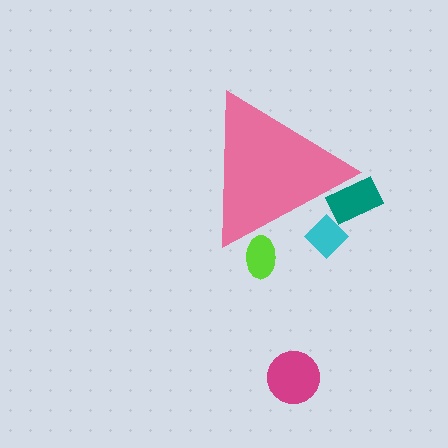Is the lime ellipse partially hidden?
Yes, the lime ellipse is partially hidden behind the pink triangle.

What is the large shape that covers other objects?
A pink triangle.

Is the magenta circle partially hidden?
No, the magenta circle is fully visible.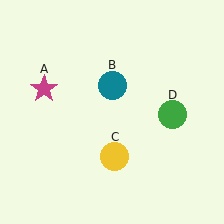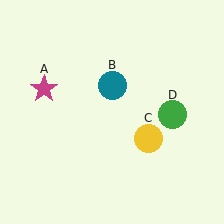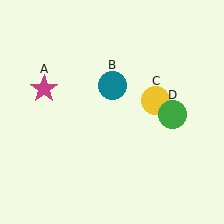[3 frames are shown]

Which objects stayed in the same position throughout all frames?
Magenta star (object A) and teal circle (object B) and green circle (object D) remained stationary.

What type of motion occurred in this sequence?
The yellow circle (object C) rotated counterclockwise around the center of the scene.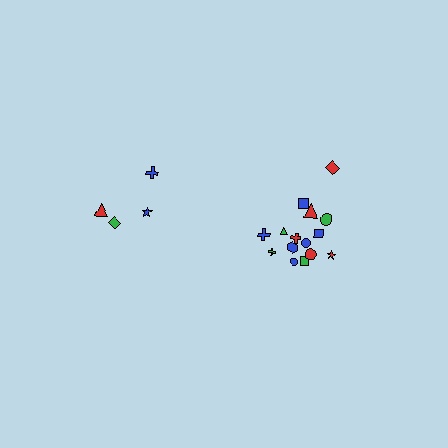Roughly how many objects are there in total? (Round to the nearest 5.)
Roughly 20 objects in total.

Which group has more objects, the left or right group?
The right group.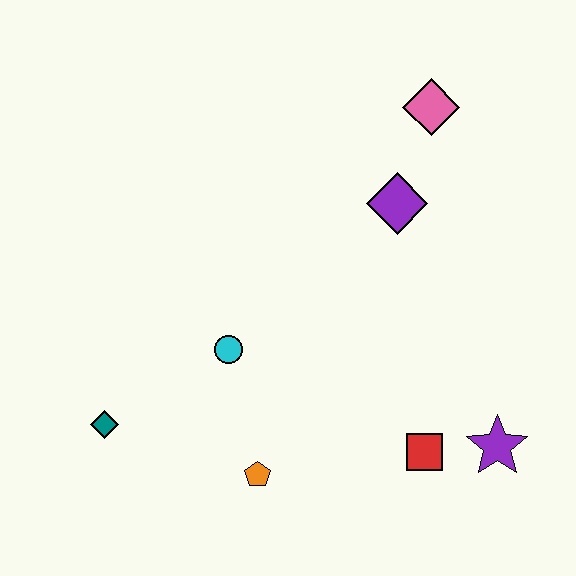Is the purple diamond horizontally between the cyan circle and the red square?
Yes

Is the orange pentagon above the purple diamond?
No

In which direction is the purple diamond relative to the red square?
The purple diamond is above the red square.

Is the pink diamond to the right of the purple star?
No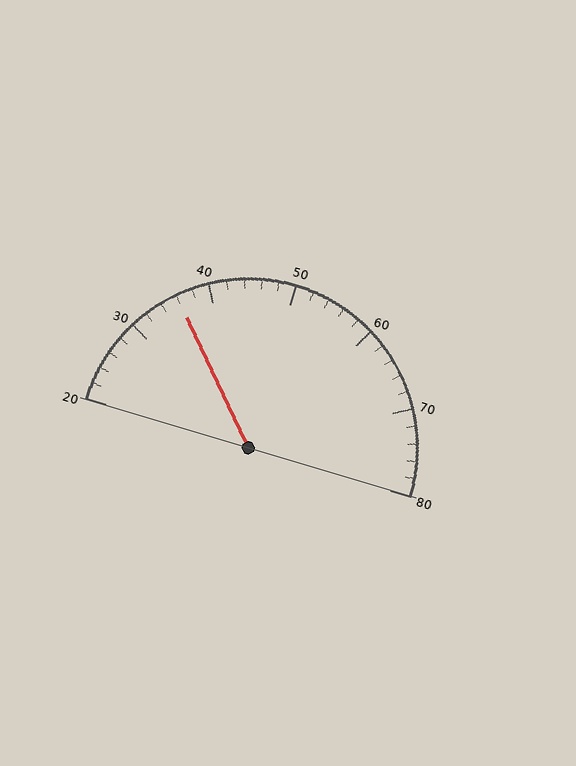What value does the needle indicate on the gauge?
The needle indicates approximately 36.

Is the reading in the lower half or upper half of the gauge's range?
The reading is in the lower half of the range (20 to 80).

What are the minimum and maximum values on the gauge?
The gauge ranges from 20 to 80.